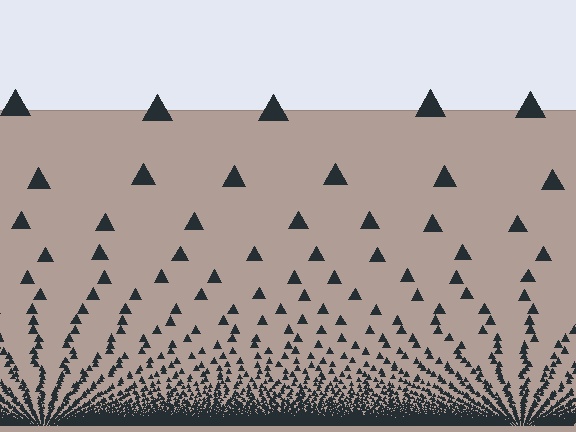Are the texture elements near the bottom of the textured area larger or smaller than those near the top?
Smaller. The gradient is inverted — elements near the bottom are smaller and denser.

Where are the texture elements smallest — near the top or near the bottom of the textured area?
Near the bottom.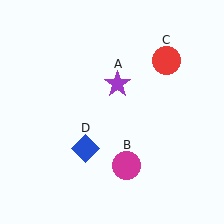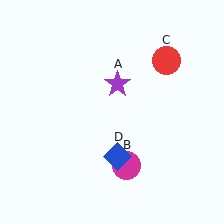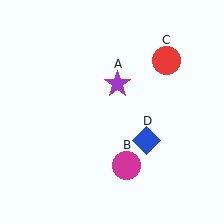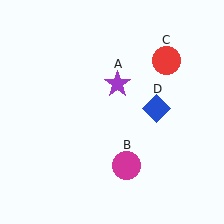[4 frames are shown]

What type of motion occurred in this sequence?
The blue diamond (object D) rotated counterclockwise around the center of the scene.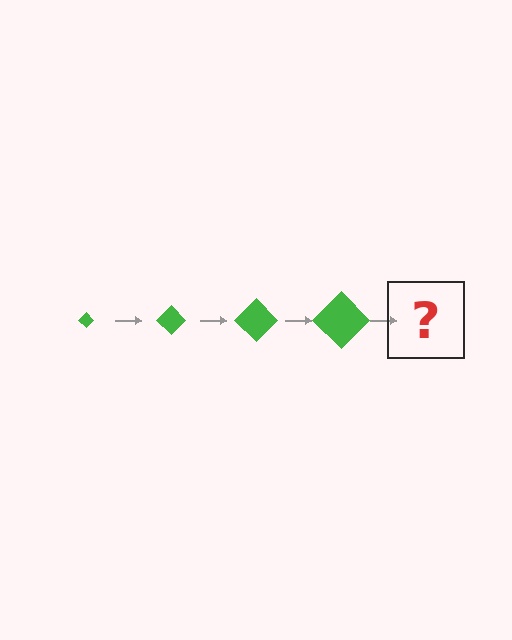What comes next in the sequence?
The next element should be a green diamond, larger than the previous one.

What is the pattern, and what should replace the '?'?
The pattern is that the diamond gets progressively larger each step. The '?' should be a green diamond, larger than the previous one.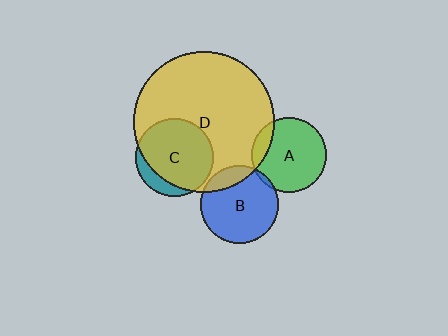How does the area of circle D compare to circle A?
Approximately 3.6 times.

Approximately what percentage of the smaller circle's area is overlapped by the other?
Approximately 15%.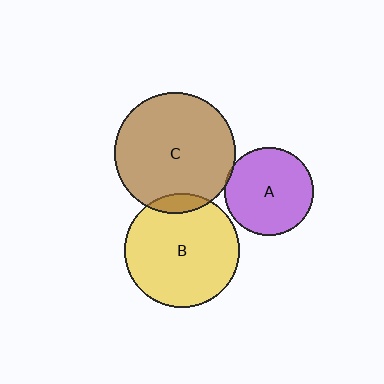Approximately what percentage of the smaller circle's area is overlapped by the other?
Approximately 10%.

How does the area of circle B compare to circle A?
Approximately 1.7 times.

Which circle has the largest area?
Circle C (brown).